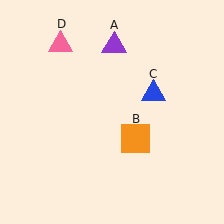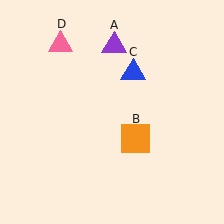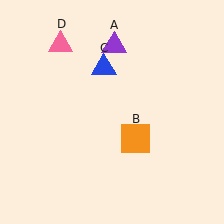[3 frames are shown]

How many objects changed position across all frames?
1 object changed position: blue triangle (object C).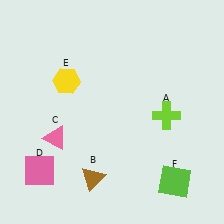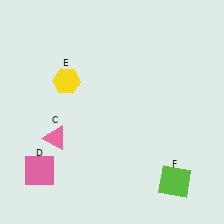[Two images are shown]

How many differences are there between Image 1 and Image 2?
There are 2 differences between the two images.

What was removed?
The lime cross (A), the brown triangle (B) were removed in Image 2.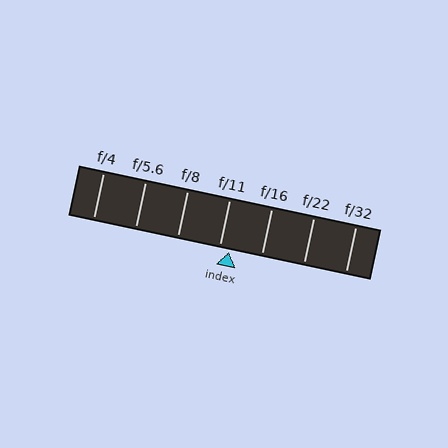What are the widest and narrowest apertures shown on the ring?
The widest aperture shown is f/4 and the narrowest is f/32.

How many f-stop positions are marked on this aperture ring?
There are 7 f-stop positions marked.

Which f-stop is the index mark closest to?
The index mark is closest to f/11.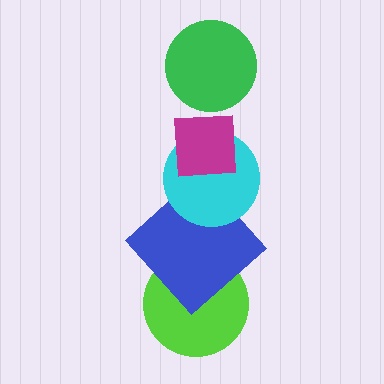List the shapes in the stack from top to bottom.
From top to bottom: the green circle, the magenta square, the cyan circle, the blue diamond, the lime circle.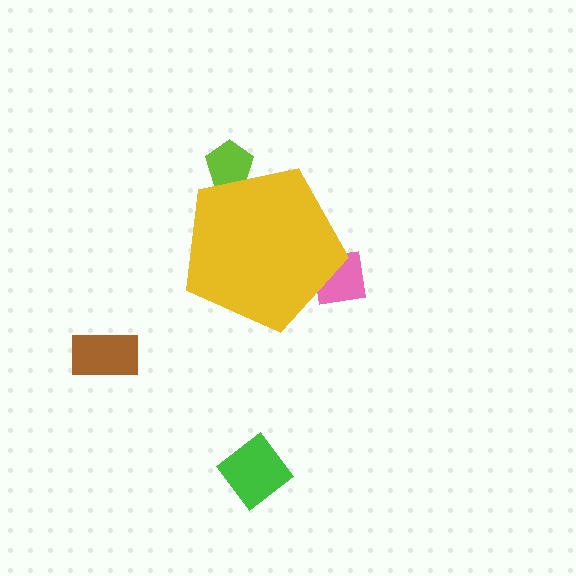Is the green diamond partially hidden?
No, the green diamond is fully visible.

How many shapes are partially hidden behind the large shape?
2 shapes are partially hidden.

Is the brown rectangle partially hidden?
No, the brown rectangle is fully visible.